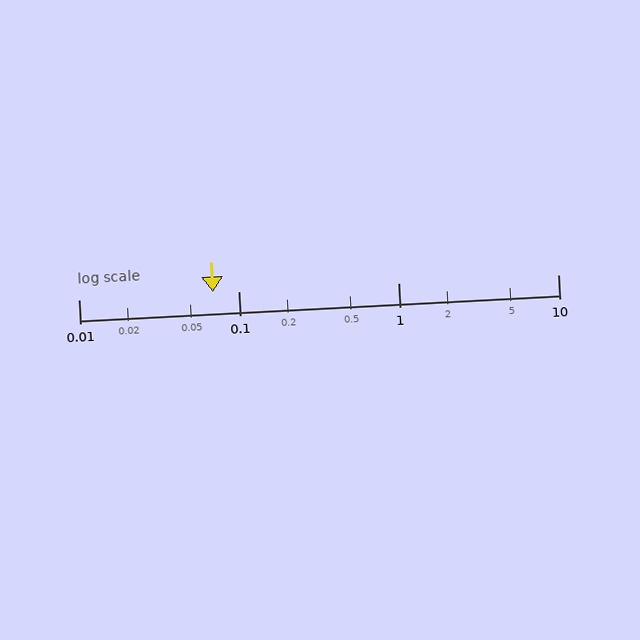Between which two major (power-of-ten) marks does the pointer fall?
The pointer is between 0.01 and 0.1.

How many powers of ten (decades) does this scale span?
The scale spans 3 decades, from 0.01 to 10.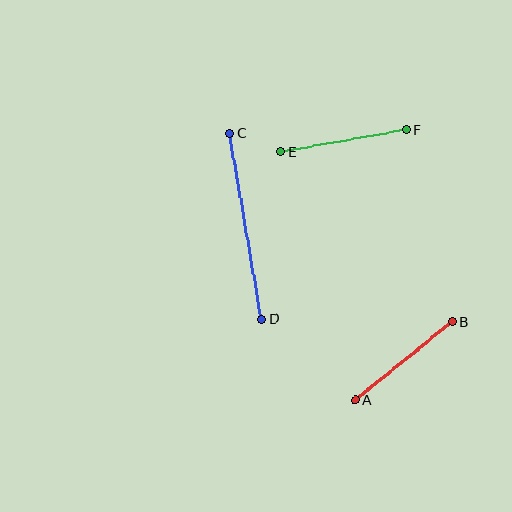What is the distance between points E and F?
The distance is approximately 127 pixels.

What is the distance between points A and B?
The distance is approximately 125 pixels.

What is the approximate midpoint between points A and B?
The midpoint is at approximately (404, 361) pixels.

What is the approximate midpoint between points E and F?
The midpoint is at approximately (344, 141) pixels.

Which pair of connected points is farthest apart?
Points C and D are farthest apart.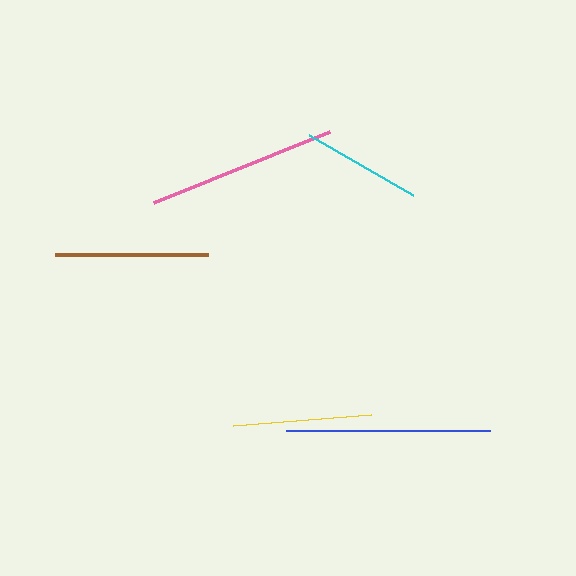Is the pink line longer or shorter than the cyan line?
The pink line is longer than the cyan line.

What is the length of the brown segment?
The brown segment is approximately 153 pixels long.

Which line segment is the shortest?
The cyan line is the shortest at approximately 120 pixels.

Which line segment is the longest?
The blue line is the longest at approximately 204 pixels.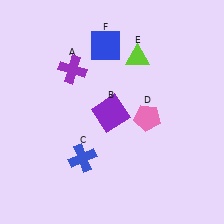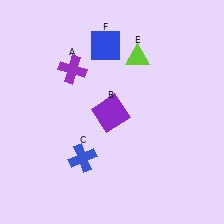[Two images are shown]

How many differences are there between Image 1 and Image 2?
There is 1 difference between the two images.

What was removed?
The pink pentagon (D) was removed in Image 2.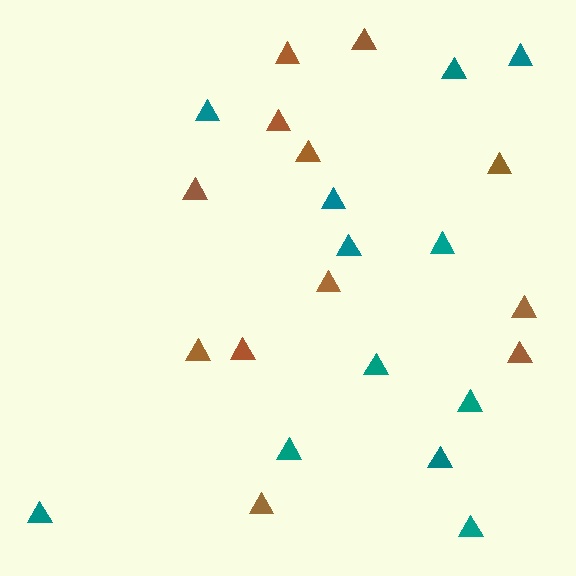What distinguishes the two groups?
There are 2 groups: one group of brown triangles (12) and one group of teal triangles (12).